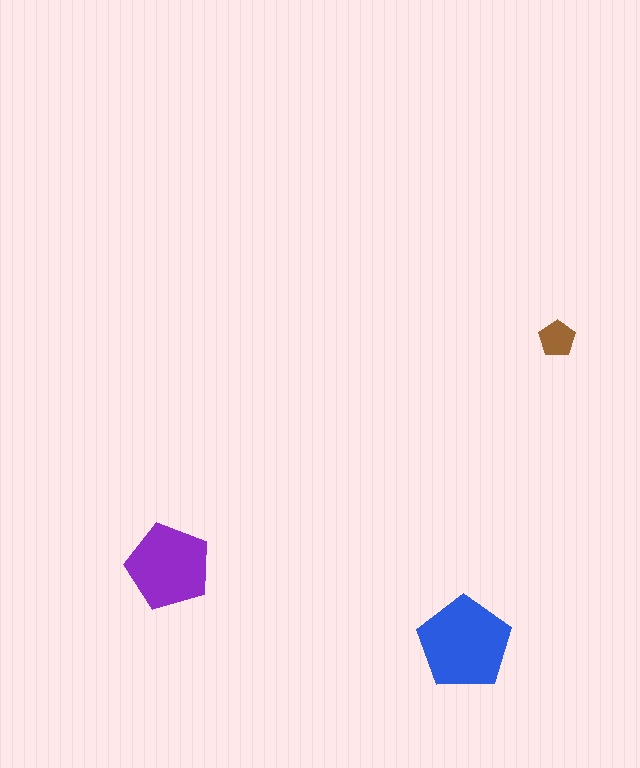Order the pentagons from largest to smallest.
the blue one, the purple one, the brown one.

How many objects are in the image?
There are 3 objects in the image.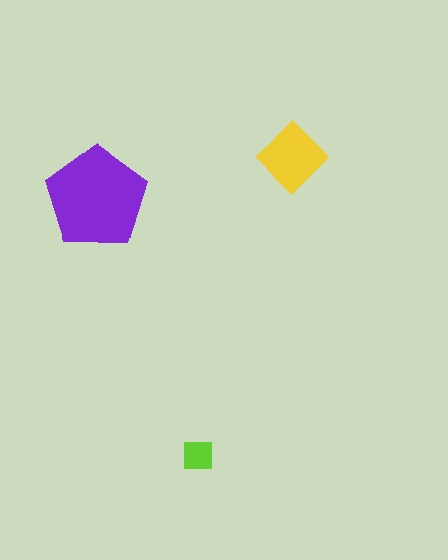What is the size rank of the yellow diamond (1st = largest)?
2nd.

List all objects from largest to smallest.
The purple pentagon, the yellow diamond, the lime square.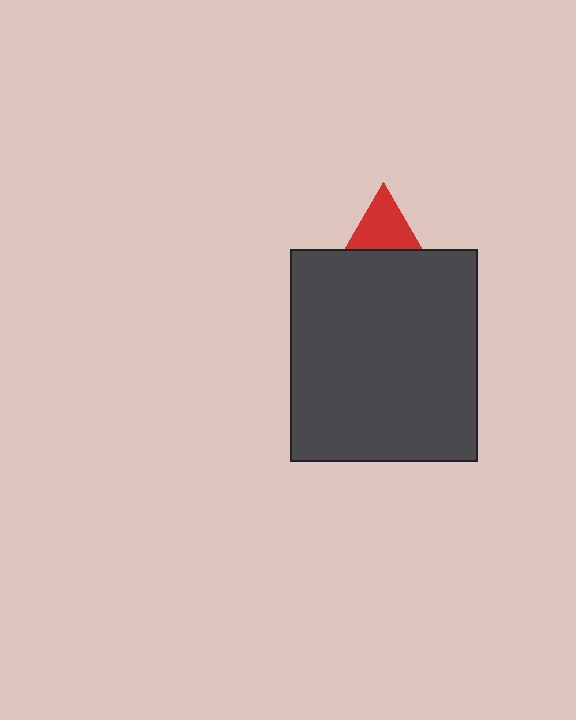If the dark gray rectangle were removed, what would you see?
You would see the complete red triangle.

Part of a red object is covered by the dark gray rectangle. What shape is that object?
It is a triangle.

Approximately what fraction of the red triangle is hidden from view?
Roughly 66% of the red triangle is hidden behind the dark gray rectangle.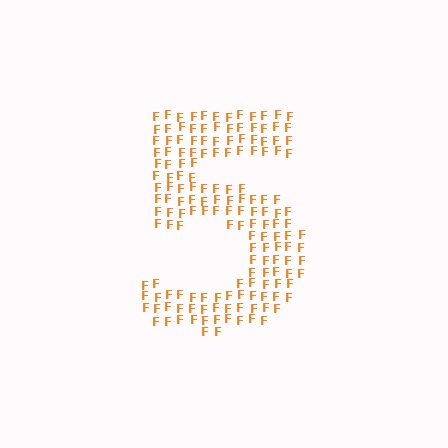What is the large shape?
The large shape is the digit 5.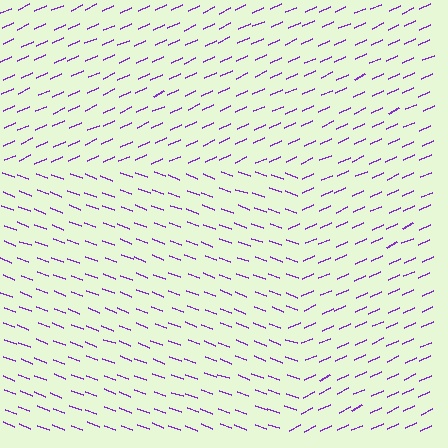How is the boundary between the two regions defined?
The boundary is defined purely by a change in line orientation (approximately 45 degrees difference). All lines are the same color and thickness.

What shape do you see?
I see a rectangle.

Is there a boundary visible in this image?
Yes, there is a texture boundary formed by a change in line orientation.